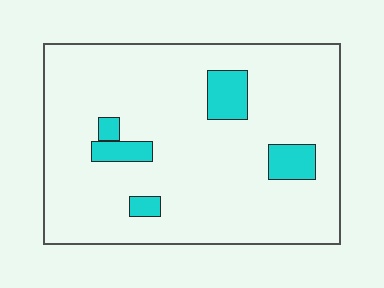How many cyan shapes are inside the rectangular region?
5.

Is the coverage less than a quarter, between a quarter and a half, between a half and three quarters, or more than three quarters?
Less than a quarter.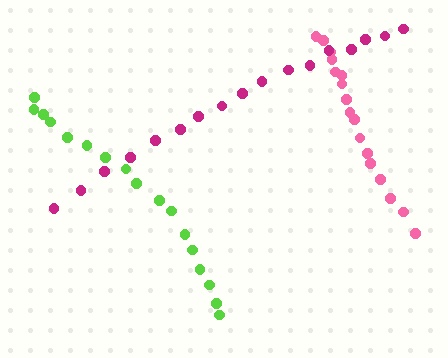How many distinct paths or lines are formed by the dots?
There are 3 distinct paths.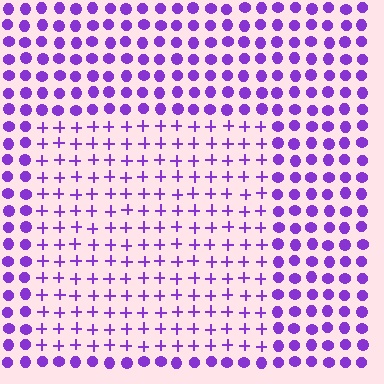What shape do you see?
I see a rectangle.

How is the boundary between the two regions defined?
The boundary is defined by a change in element shape: plus signs inside vs. circles outside. All elements share the same color and spacing.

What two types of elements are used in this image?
The image uses plus signs inside the rectangle region and circles outside it.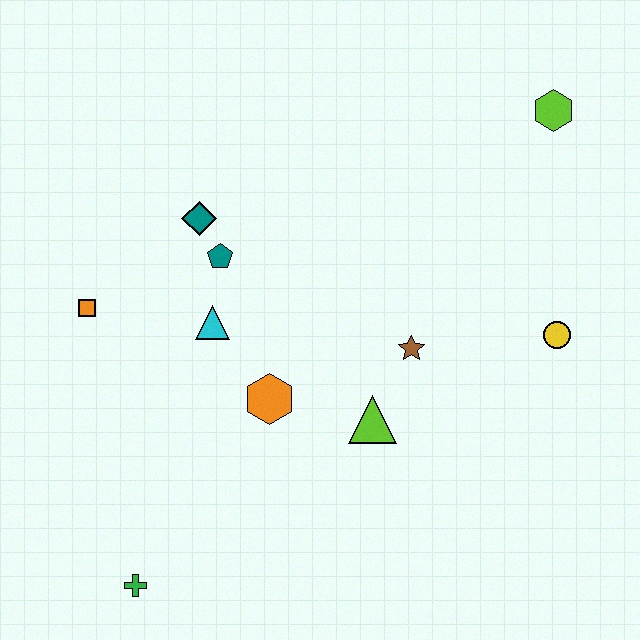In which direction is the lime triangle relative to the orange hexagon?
The lime triangle is to the right of the orange hexagon.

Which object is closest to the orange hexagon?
The cyan triangle is closest to the orange hexagon.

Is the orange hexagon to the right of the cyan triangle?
Yes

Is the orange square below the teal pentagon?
Yes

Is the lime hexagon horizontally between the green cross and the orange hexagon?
No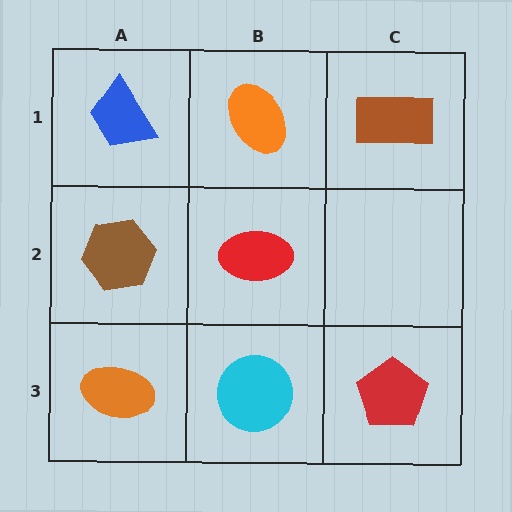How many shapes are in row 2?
2 shapes.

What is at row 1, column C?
A brown rectangle.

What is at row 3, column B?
A cyan circle.